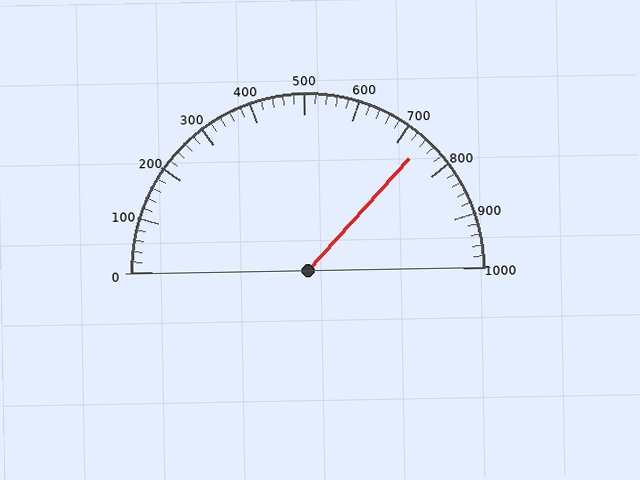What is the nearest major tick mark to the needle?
The nearest major tick mark is 700.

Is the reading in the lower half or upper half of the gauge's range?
The reading is in the upper half of the range (0 to 1000).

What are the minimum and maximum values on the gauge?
The gauge ranges from 0 to 1000.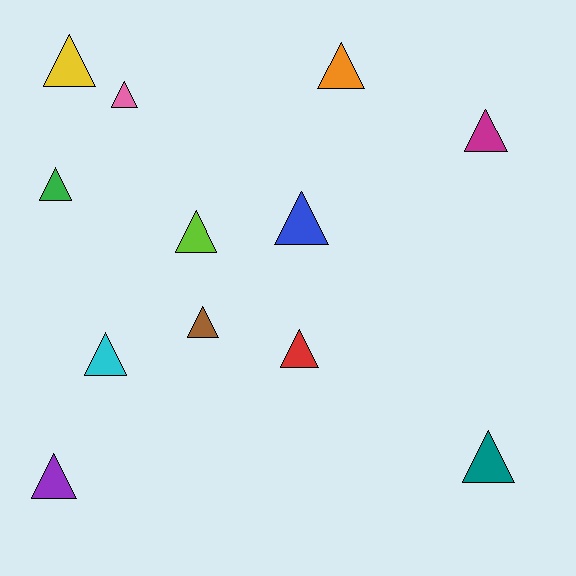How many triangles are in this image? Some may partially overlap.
There are 12 triangles.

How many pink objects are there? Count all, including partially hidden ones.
There is 1 pink object.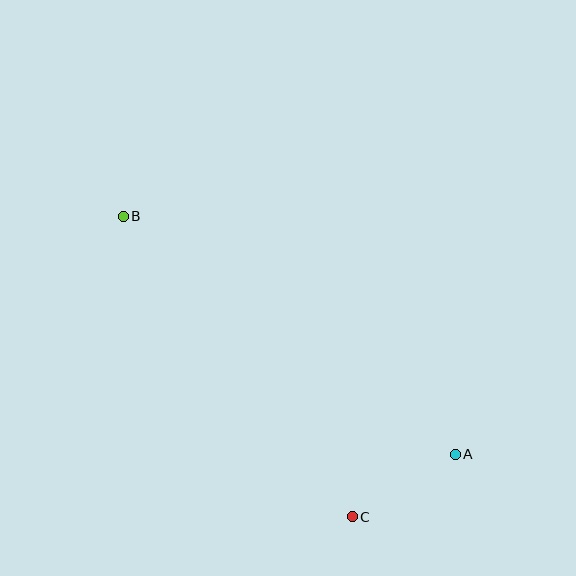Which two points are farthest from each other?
Points A and B are farthest from each other.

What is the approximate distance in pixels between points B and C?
The distance between B and C is approximately 378 pixels.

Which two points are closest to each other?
Points A and C are closest to each other.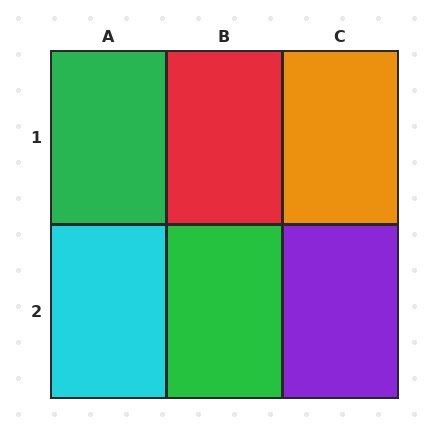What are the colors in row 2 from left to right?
Cyan, green, purple.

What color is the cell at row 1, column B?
Red.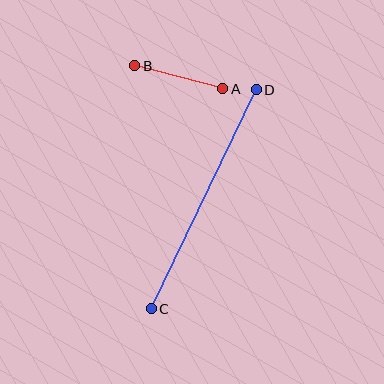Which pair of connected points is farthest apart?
Points C and D are farthest apart.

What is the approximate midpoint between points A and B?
The midpoint is at approximately (179, 77) pixels.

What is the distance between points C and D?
The distance is approximately 243 pixels.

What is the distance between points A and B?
The distance is approximately 91 pixels.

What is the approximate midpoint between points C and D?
The midpoint is at approximately (204, 199) pixels.